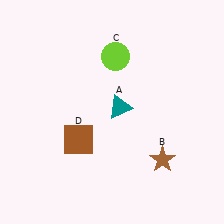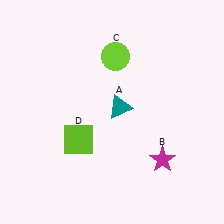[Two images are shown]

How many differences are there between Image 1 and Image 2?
There are 2 differences between the two images.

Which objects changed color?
B changed from brown to magenta. D changed from brown to lime.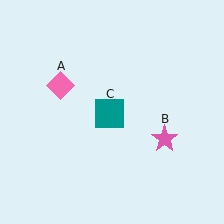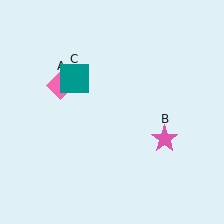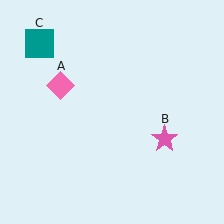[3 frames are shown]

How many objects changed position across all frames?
1 object changed position: teal square (object C).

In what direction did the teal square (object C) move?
The teal square (object C) moved up and to the left.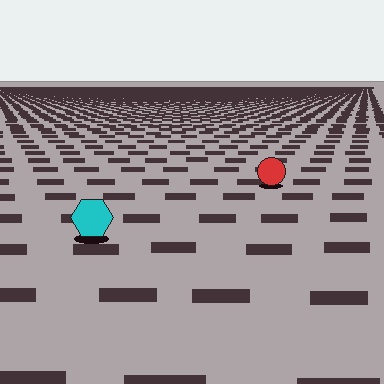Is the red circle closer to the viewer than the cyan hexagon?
No. The cyan hexagon is closer — you can tell from the texture gradient: the ground texture is coarser near it.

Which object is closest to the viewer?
The cyan hexagon is closest. The texture marks near it are larger and more spread out.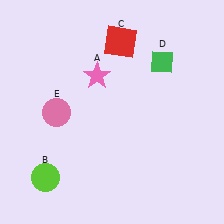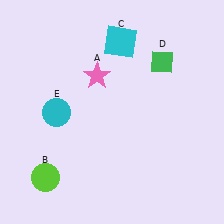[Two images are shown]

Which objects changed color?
C changed from red to cyan. E changed from pink to cyan.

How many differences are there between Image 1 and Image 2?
There are 2 differences between the two images.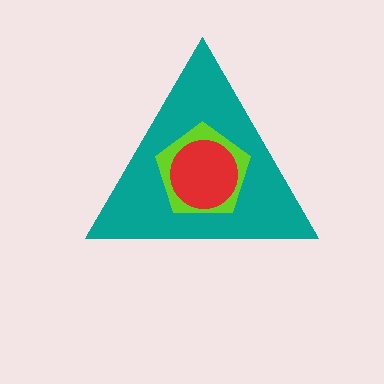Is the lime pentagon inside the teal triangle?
Yes.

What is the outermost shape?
The teal triangle.